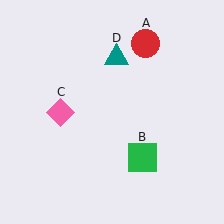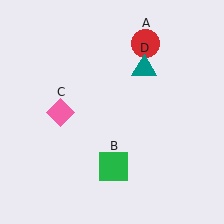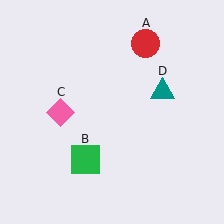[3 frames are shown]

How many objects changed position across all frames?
2 objects changed position: green square (object B), teal triangle (object D).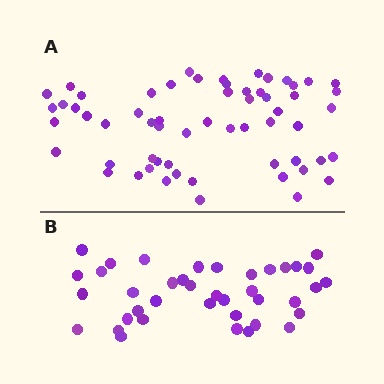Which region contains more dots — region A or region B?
Region A (the top region) has more dots.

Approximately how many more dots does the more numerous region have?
Region A has approximately 20 more dots than region B.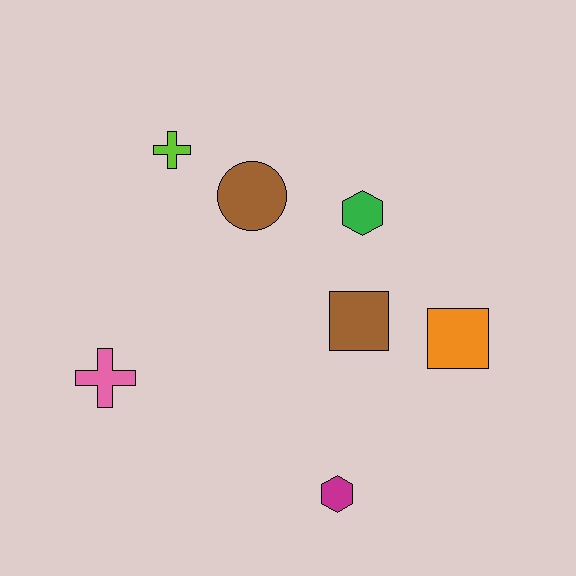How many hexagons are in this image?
There are 2 hexagons.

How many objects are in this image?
There are 7 objects.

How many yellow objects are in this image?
There are no yellow objects.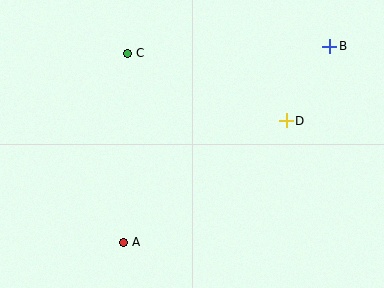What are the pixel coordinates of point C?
Point C is at (127, 53).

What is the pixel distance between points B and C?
The distance between B and C is 203 pixels.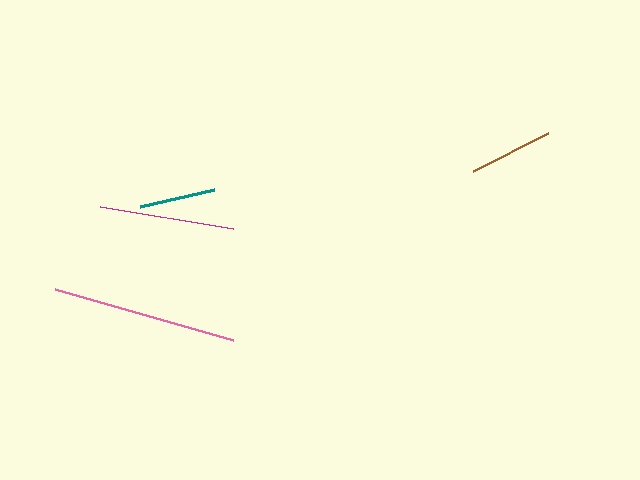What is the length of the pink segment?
The pink segment is approximately 185 pixels long.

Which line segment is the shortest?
The teal line is the shortest at approximately 76 pixels.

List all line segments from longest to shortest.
From longest to shortest: pink, magenta, brown, teal.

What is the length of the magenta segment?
The magenta segment is approximately 135 pixels long.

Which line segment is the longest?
The pink line is the longest at approximately 185 pixels.